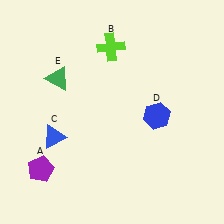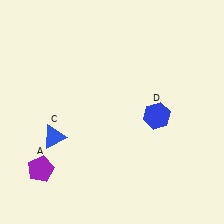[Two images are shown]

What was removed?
The lime cross (B), the green triangle (E) were removed in Image 2.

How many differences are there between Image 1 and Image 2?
There are 2 differences between the two images.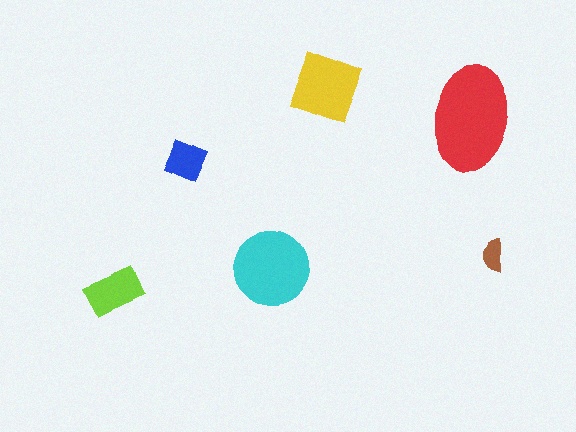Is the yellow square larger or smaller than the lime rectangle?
Larger.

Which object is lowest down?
The lime rectangle is bottommost.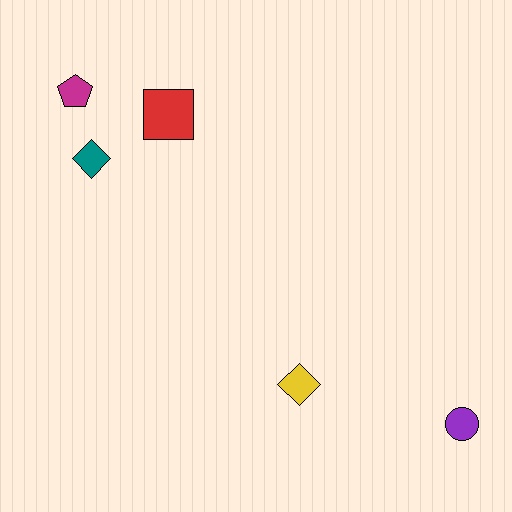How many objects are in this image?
There are 5 objects.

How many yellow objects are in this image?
There is 1 yellow object.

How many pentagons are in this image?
There is 1 pentagon.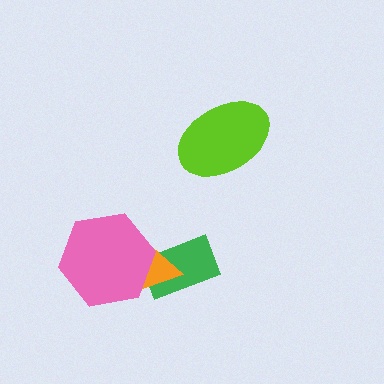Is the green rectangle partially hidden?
Yes, it is partially covered by another shape.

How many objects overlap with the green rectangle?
2 objects overlap with the green rectangle.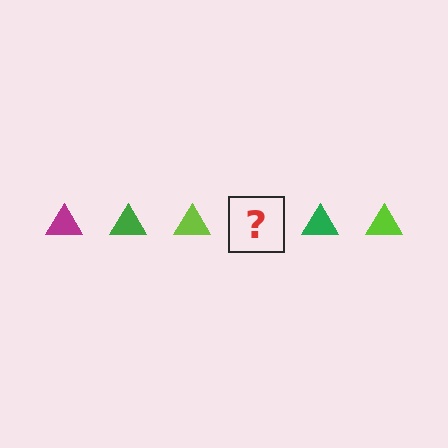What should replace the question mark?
The question mark should be replaced with a magenta triangle.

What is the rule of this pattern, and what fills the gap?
The rule is that the pattern cycles through magenta, green, lime triangles. The gap should be filled with a magenta triangle.